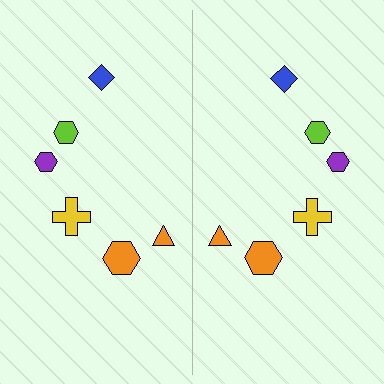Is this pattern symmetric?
Yes, this pattern has bilateral (reflection) symmetry.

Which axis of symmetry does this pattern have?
The pattern has a vertical axis of symmetry running through the center of the image.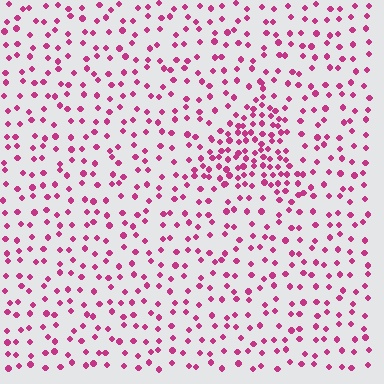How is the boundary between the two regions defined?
The boundary is defined by a change in element density (approximately 2.2x ratio). All elements are the same color, size, and shape.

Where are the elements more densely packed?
The elements are more densely packed inside the triangle boundary.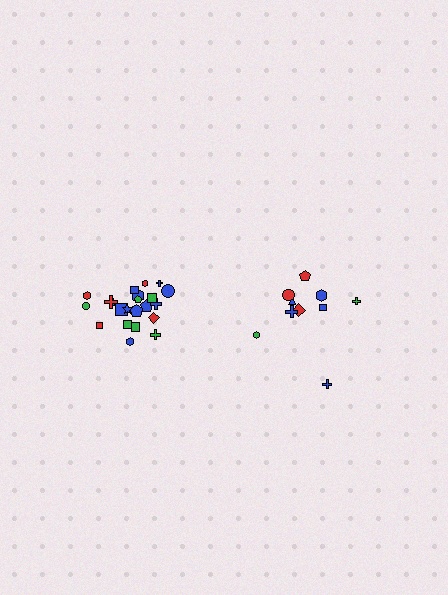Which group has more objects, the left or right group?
The left group.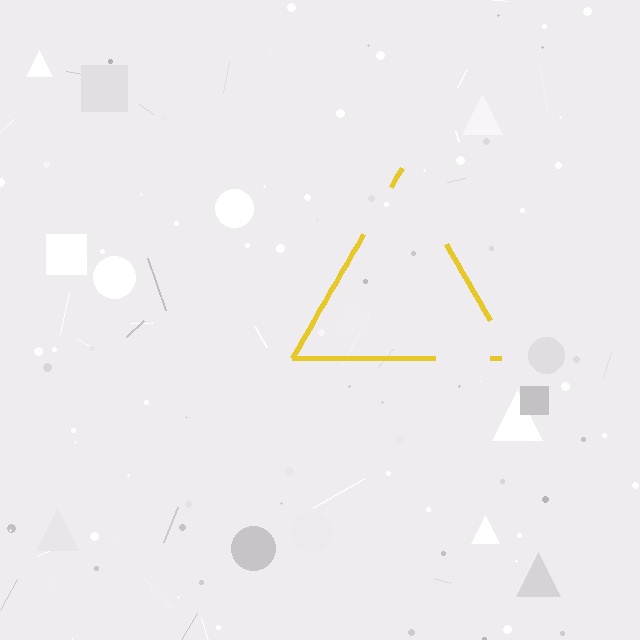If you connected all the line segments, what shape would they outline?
They would outline a triangle.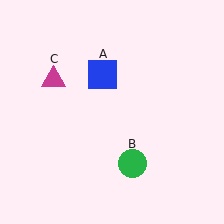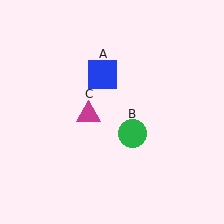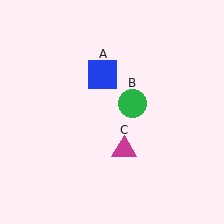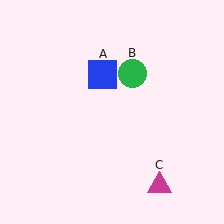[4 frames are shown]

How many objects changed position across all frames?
2 objects changed position: green circle (object B), magenta triangle (object C).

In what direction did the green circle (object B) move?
The green circle (object B) moved up.